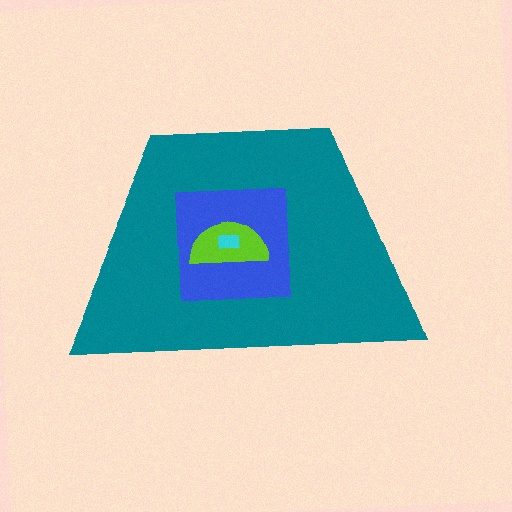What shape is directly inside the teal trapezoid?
The blue square.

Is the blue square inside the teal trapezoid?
Yes.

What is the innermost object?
The cyan rectangle.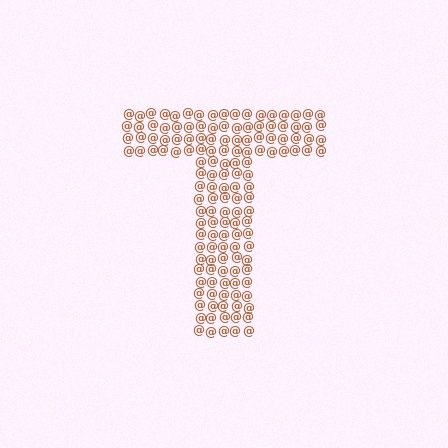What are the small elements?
The small elements are at signs.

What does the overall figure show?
The overall figure shows the letter T.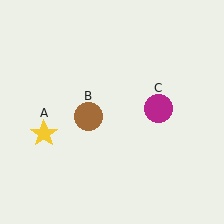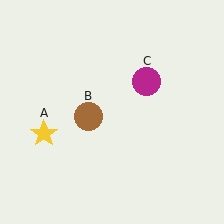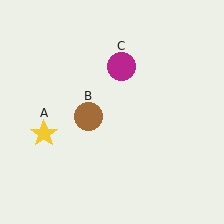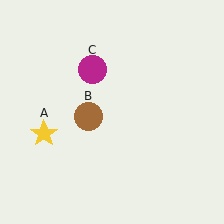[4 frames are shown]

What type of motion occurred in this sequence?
The magenta circle (object C) rotated counterclockwise around the center of the scene.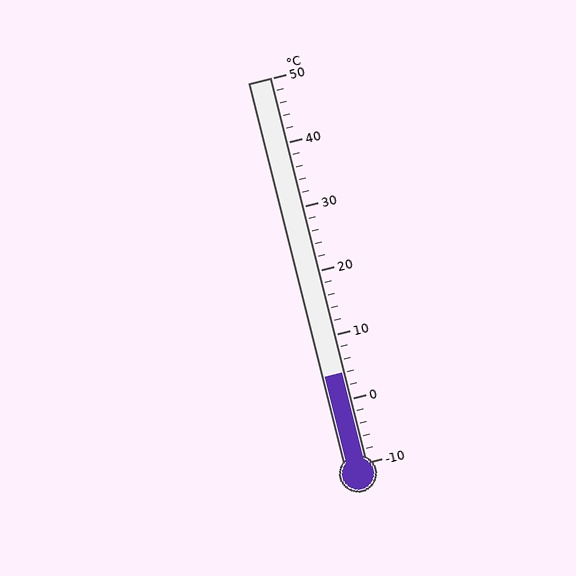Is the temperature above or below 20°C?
The temperature is below 20°C.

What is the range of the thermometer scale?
The thermometer scale ranges from -10°C to 50°C.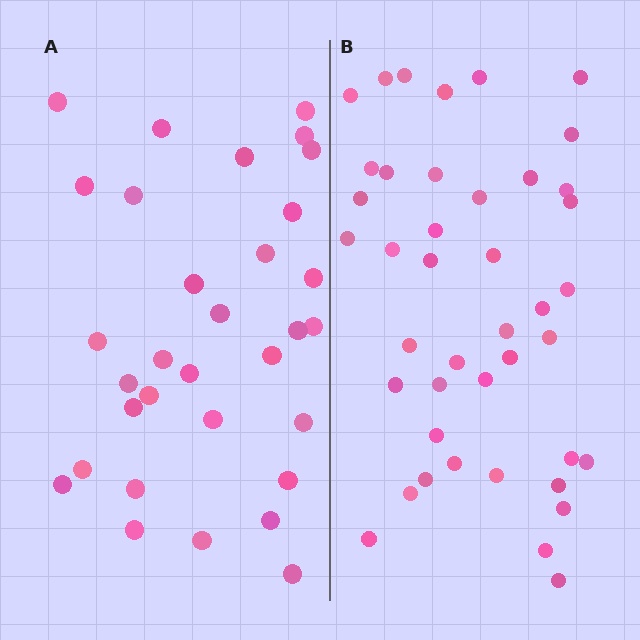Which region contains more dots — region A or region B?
Region B (the right region) has more dots.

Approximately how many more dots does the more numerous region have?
Region B has roughly 10 or so more dots than region A.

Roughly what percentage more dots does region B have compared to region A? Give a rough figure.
About 30% more.